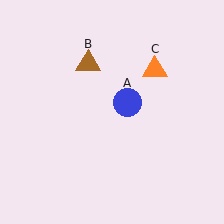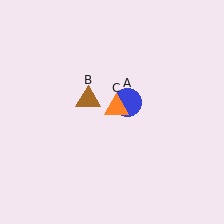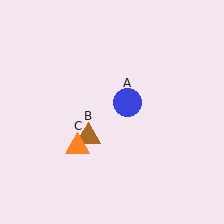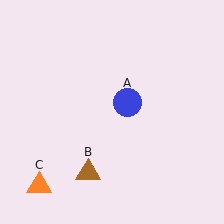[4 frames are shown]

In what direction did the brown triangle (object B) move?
The brown triangle (object B) moved down.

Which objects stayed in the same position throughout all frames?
Blue circle (object A) remained stationary.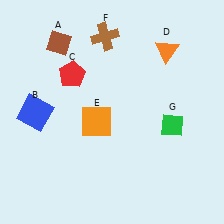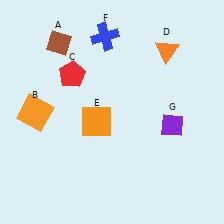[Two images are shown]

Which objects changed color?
B changed from blue to orange. F changed from brown to blue. G changed from green to purple.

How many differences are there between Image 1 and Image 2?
There are 3 differences between the two images.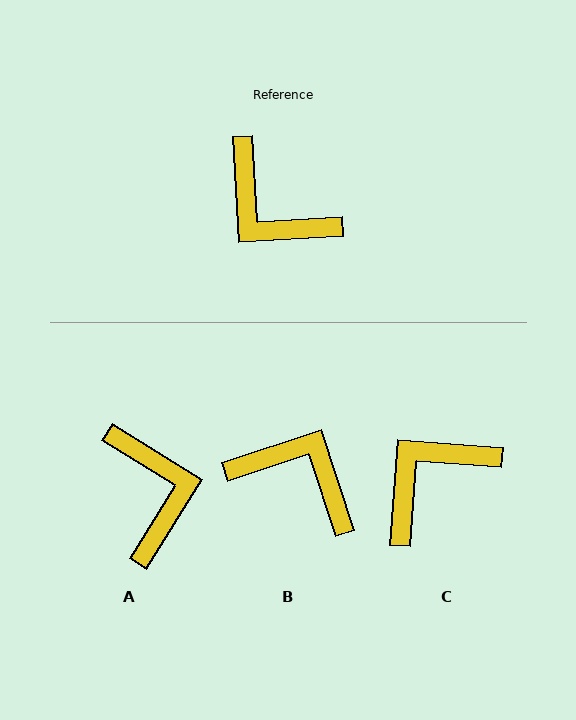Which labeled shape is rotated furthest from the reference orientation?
B, about 165 degrees away.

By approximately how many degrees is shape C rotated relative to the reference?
Approximately 98 degrees clockwise.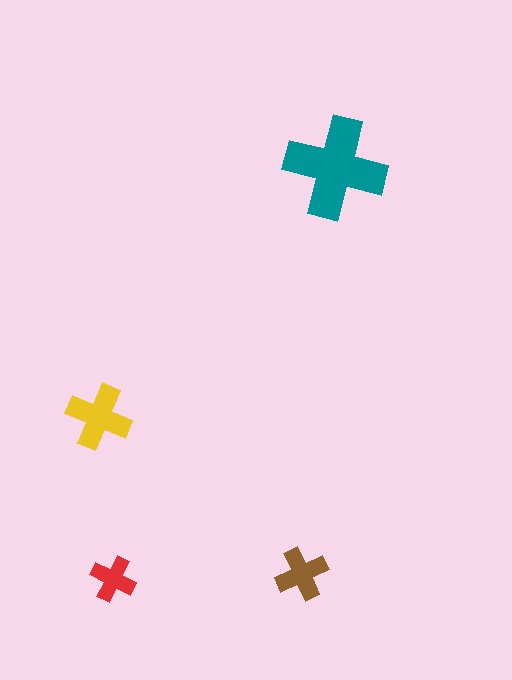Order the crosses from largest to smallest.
the teal one, the yellow one, the brown one, the red one.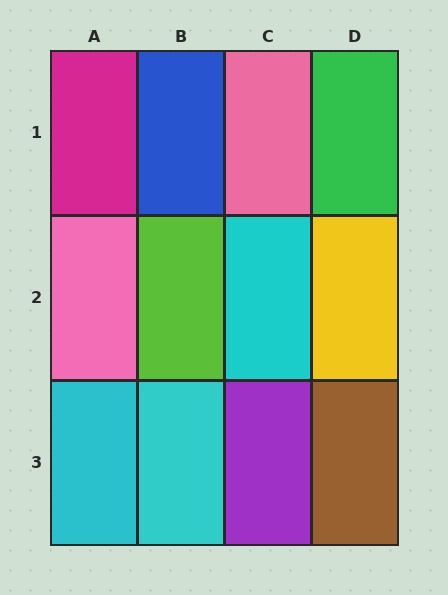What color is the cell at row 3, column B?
Cyan.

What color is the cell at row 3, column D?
Brown.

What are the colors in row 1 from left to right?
Magenta, blue, pink, green.